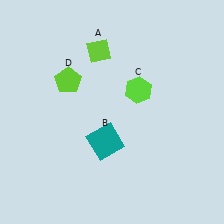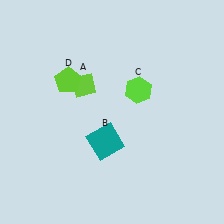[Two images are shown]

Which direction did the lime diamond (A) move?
The lime diamond (A) moved down.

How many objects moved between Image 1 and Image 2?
1 object moved between the two images.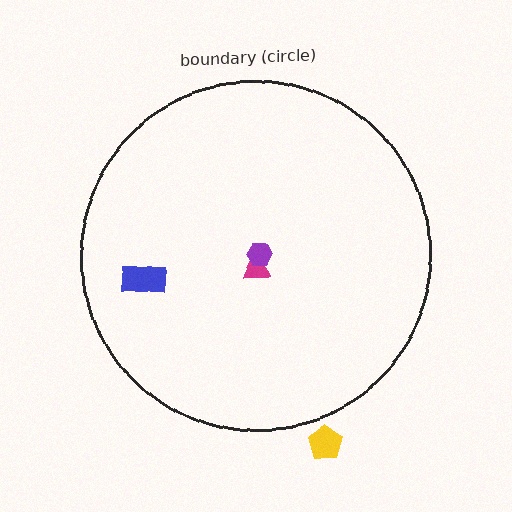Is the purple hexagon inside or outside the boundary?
Inside.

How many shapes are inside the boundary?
3 inside, 1 outside.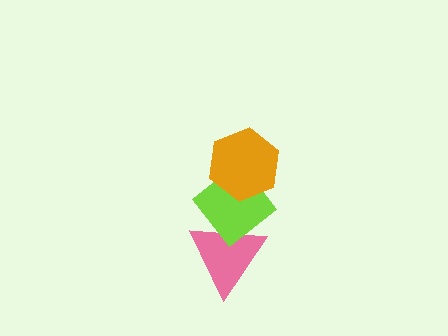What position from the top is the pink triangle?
The pink triangle is 3rd from the top.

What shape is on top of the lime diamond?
The orange hexagon is on top of the lime diamond.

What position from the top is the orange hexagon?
The orange hexagon is 1st from the top.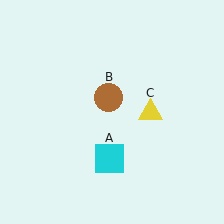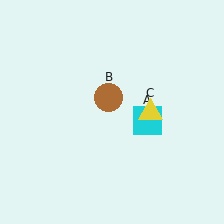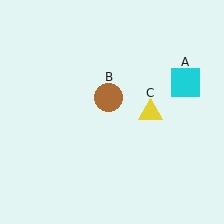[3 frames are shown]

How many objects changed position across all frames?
1 object changed position: cyan square (object A).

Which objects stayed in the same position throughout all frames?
Brown circle (object B) and yellow triangle (object C) remained stationary.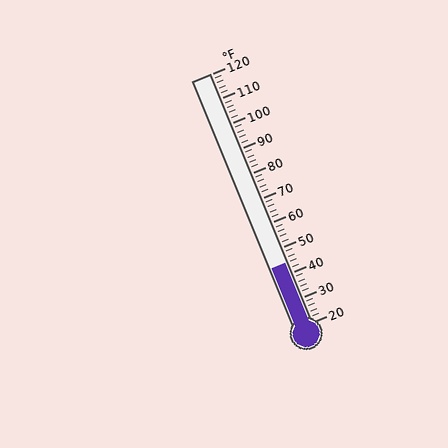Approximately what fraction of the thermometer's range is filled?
The thermometer is filled to approximately 25% of its range.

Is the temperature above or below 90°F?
The temperature is below 90°F.